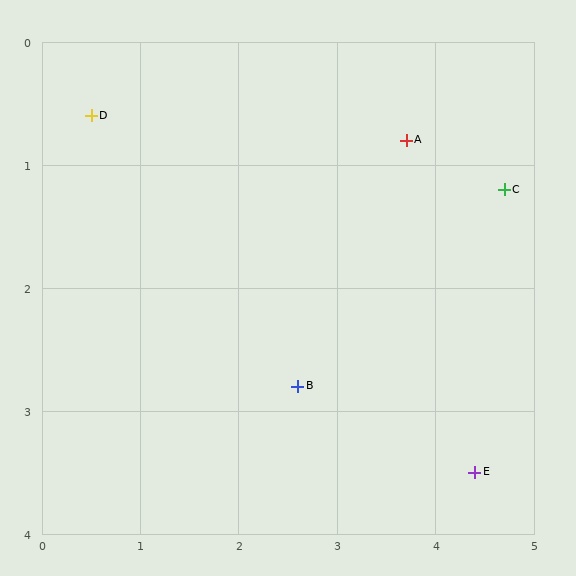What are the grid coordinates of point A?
Point A is at approximately (3.7, 0.8).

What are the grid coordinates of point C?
Point C is at approximately (4.7, 1.2).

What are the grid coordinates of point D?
Point D is at approximately (0.5, 0.6).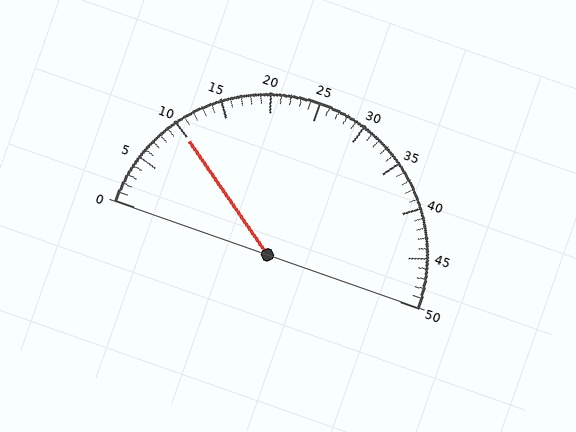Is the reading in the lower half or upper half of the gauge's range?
The reading is in the lower half of the range (0 to 50).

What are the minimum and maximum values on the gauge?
The gauge ranges from 0 to 50.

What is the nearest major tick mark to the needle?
The nearest major tick mark is 10.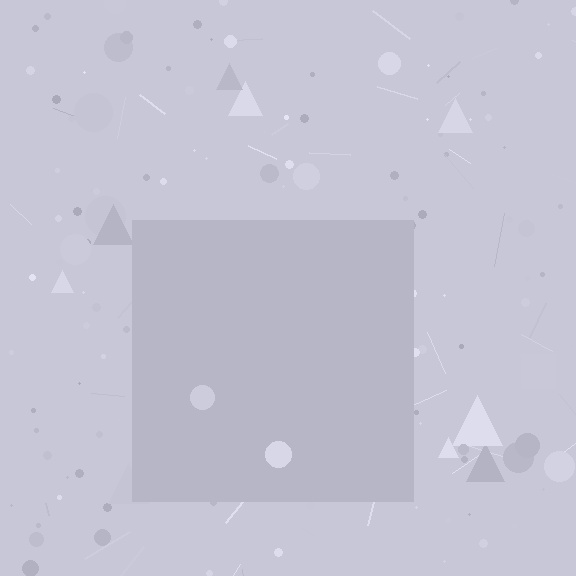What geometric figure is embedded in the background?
A square is embedded in the background.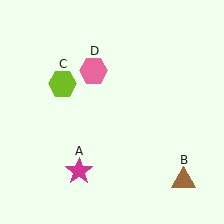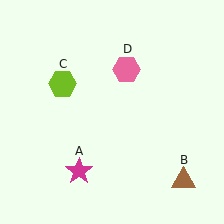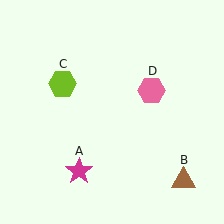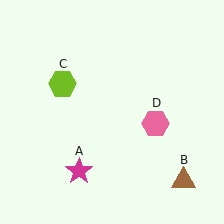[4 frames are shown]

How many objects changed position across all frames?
1 object changed position: pink hexagon (object D).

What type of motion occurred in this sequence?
The pink hexagon (object D) rotated clockwise around the center of the scene.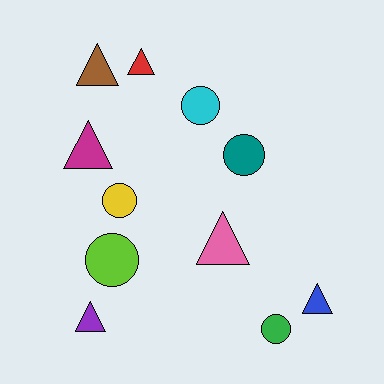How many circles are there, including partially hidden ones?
There are 5 circles.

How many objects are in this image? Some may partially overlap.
There are 11 objects.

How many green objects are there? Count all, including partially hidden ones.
There is 1 green object.